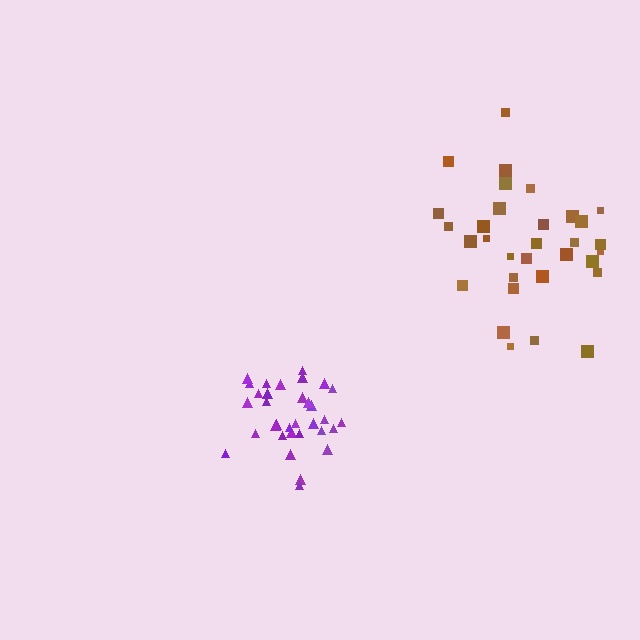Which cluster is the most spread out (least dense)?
Brown.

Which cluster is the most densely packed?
Purple.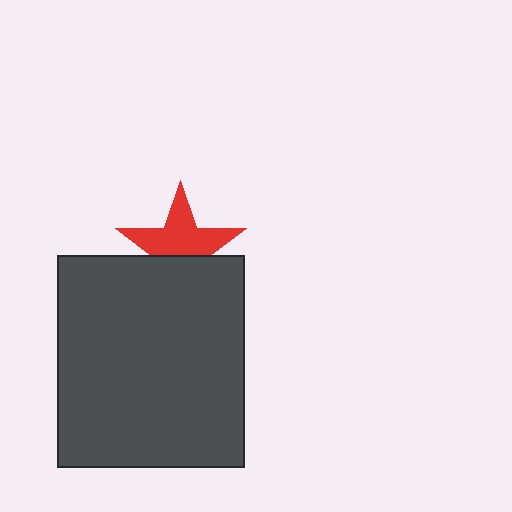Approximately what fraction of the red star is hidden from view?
Roughly 39% of the red star is hidden behind the dark gray rectangle.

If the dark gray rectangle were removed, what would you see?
You would see the complete red star.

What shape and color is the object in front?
The object in front is a dark gray rectangle.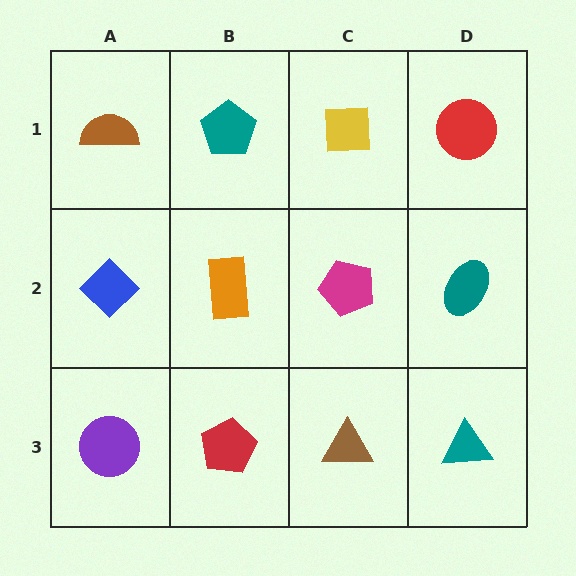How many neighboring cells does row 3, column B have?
3.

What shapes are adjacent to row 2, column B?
A teal pentagon (row 1, column B), a red pentagon (row 3, column B), a blue diamond (row 2, column A), a magenta pentagon (row 2, column C).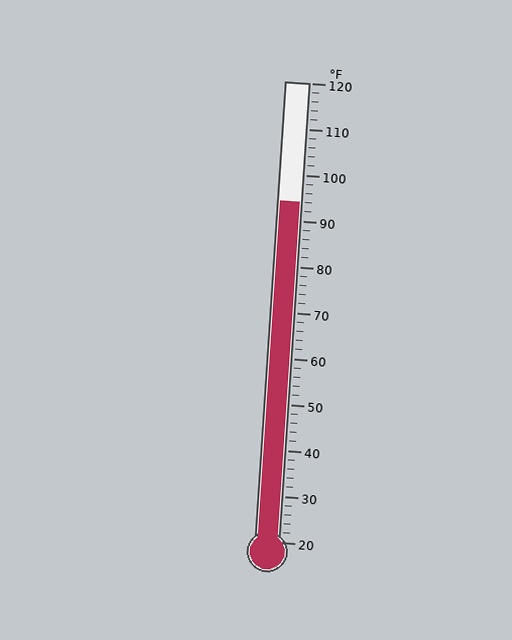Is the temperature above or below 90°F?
The temperature is above 90°F.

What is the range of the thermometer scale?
The thermometer scale ranges from 20°F to 120°F.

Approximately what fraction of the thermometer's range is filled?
The thermometer is filled to approximately 75% of its range.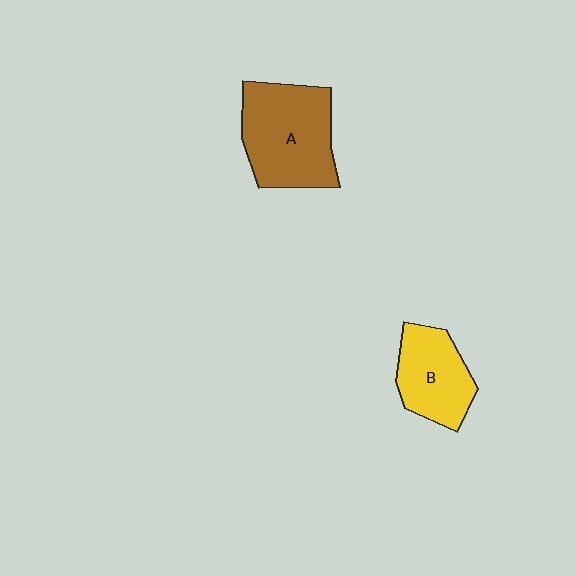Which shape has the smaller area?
Shape B (yellow).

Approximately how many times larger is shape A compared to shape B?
Approximately 1.5 times.